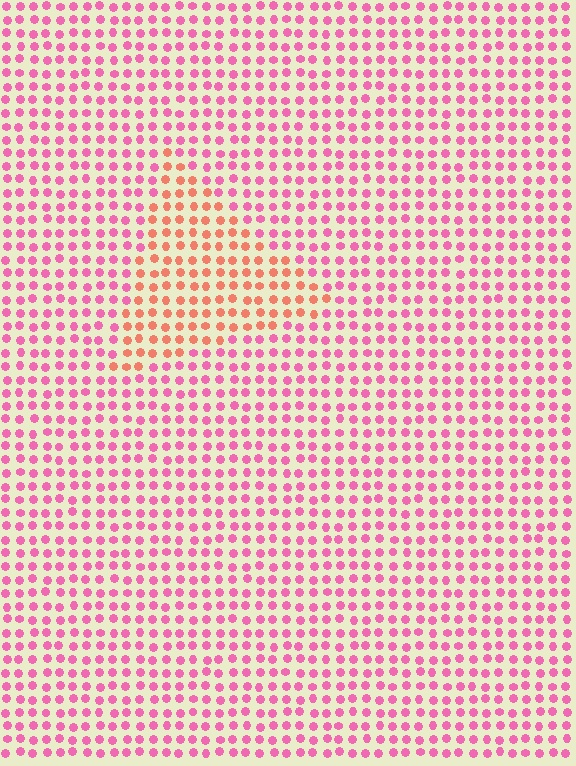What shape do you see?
I see a triangle.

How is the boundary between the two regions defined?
The boundary is defined purely by a slight shift in hue (about 42 degrees). Spacing, size, and orientation are identical on both sides.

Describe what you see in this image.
The image is filled with small pink elements in a uniform arrangement. A triangle-shaped region is visible where the elements are tinted to a slightly different hue, forming a subtle color boundary.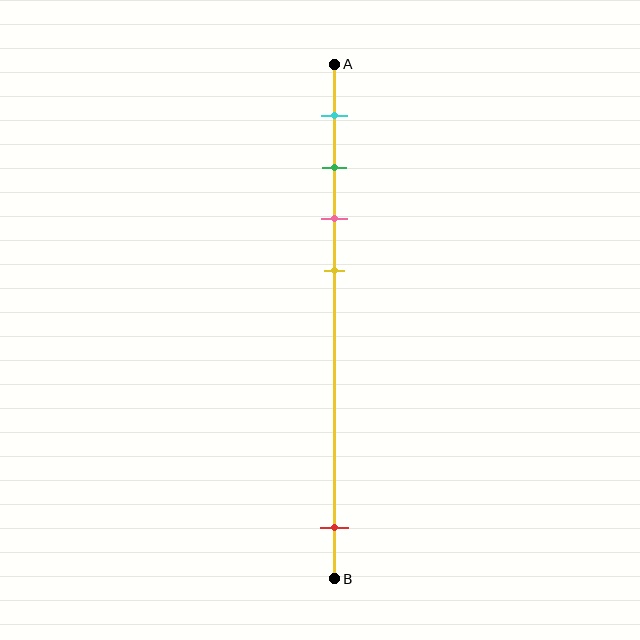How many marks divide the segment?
There are 5 marks dividing the segment.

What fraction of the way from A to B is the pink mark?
The pink mark is approximately 30% (0.3) of the way from A to B.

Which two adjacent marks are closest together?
The green and pink marks are the closest adjacent pair.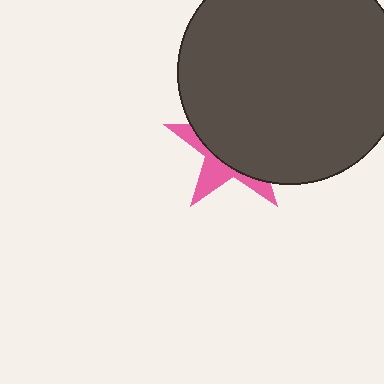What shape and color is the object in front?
The object in front is a dark gray circle.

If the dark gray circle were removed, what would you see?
You would see the complete pink star.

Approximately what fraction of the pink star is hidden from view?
Roughly 68% of the pink star is hidden behind the dark gray circle.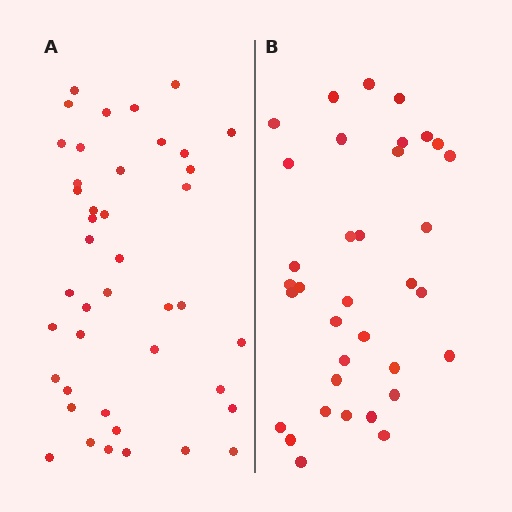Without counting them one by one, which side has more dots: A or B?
Region A (the left region) has more dots.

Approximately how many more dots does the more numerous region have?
Region A has roughly 8 or so more dots than region B.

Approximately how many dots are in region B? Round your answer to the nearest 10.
About 40 dots. (The exact count is 35, which rounds to 40.)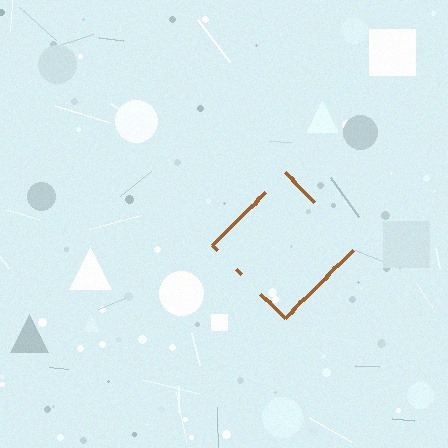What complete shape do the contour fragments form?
The contour fragments form a diamond.